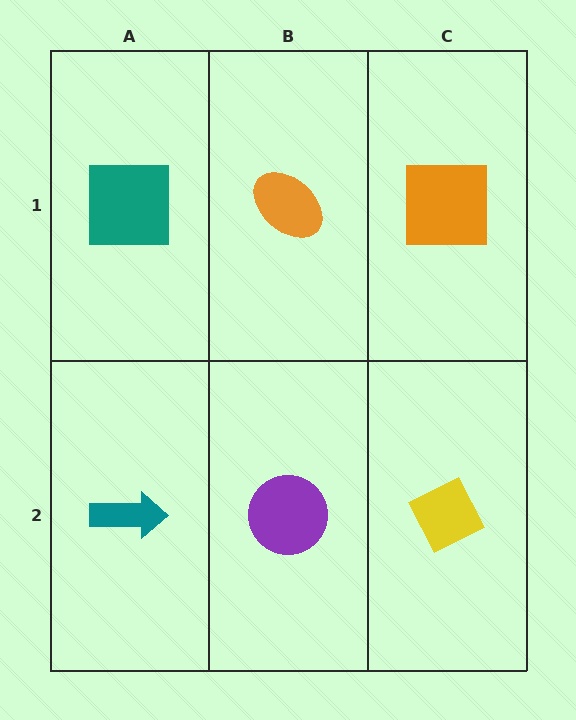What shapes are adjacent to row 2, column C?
An orange square (row 1, column C), a purple circle (row 2, column B).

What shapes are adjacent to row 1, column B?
A purple circle (row 2, column B), a teal square (row 1, column A), an orange square (row 1, column C).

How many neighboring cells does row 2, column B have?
3.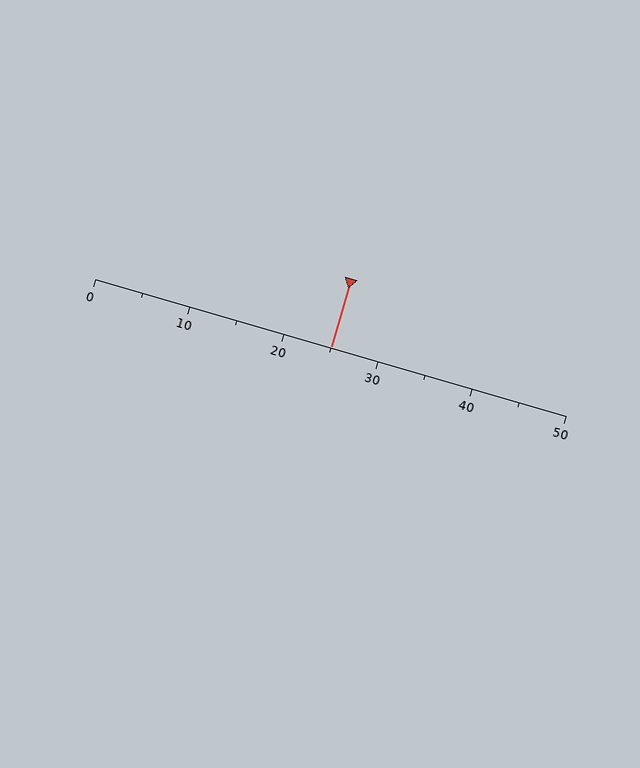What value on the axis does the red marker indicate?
The marker indicates approximately 25.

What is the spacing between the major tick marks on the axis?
The major ticks are spaced 10 apart.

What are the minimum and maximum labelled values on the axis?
The axis runs from 0 to 50.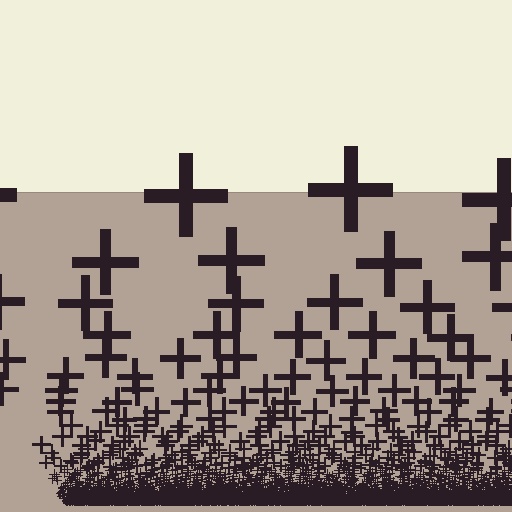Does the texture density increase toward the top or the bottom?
Density increases toward the bottom.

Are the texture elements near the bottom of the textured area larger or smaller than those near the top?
Smaller. The gradient is inverted — elements near the bottom are smaller and denser.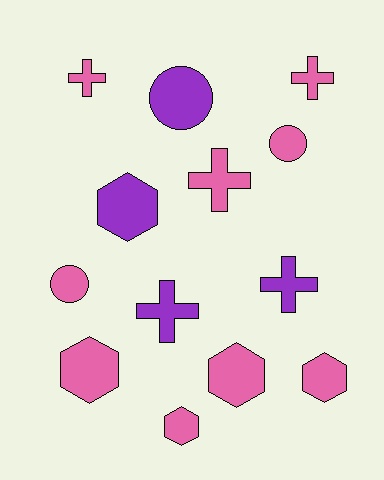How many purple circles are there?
There is 1 purple circle.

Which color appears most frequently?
Pink, with 9 objects.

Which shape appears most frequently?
Cross, with 5 objects.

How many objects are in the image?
There are 13 objects.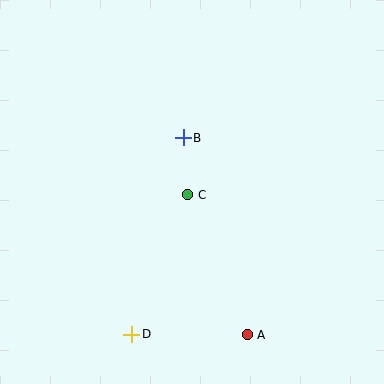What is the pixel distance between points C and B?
The distance between C and B is 58 pixels.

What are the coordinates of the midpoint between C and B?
The midpoint between C and B is at (186, 166).